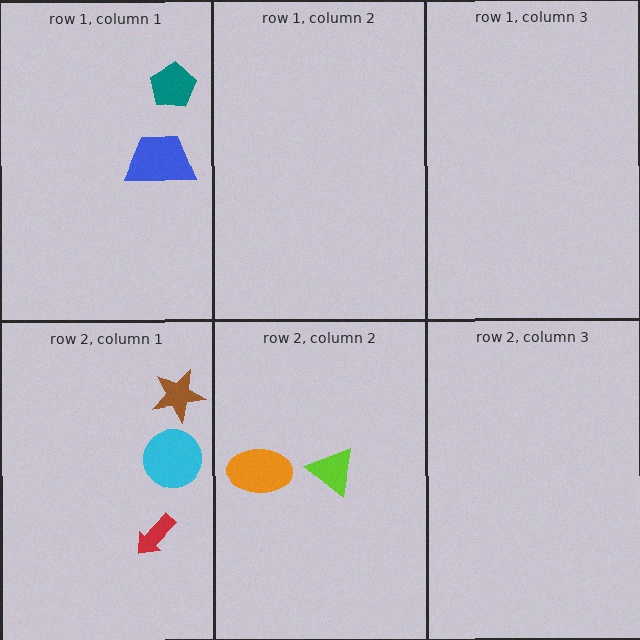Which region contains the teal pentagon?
The row 1, column 1 region.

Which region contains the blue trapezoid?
The row 1, column 1 region.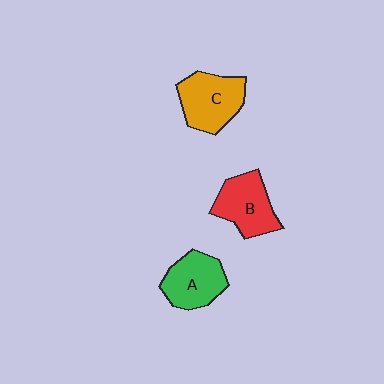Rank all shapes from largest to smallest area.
From largest to smallest: C (orange), B (red), A (green).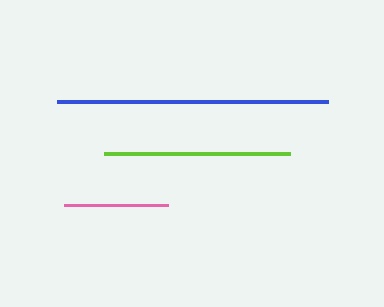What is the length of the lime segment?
The lime segment is approximately 186 pixels long.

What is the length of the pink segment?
The pink segment is approximately 104 pixels long.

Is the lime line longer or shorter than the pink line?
The lime line is longer than the pink line.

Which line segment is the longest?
The blue line is the longest at approximately 271 pixels.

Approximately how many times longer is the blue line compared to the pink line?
The blue line is approximately 2.6 times the length of the pink line.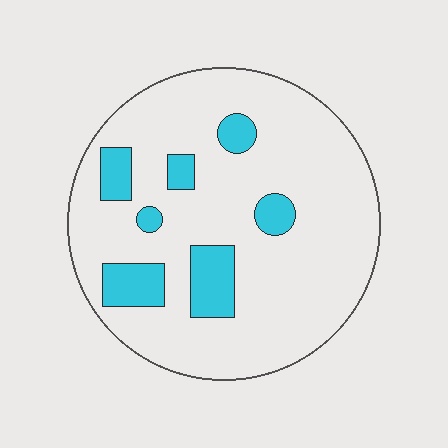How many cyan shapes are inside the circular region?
7.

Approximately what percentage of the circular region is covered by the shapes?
Approximately 15%.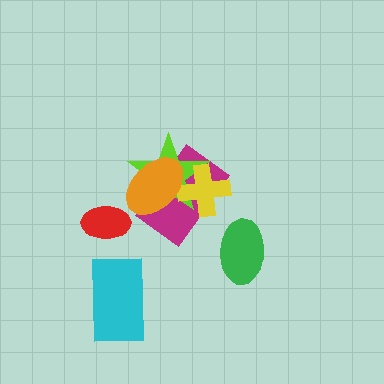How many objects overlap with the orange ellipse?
3 objects overlap with the orange ellipse.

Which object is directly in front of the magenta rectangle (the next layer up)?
The lime star is directly in front of the magenta rectangle.